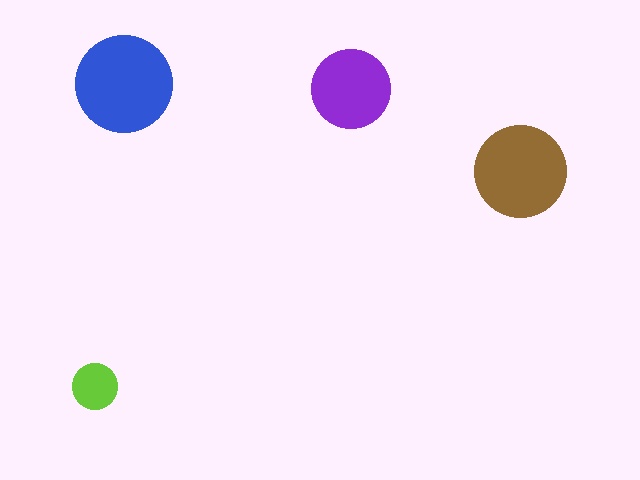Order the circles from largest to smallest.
the blue one, the brown one, the purple one, the lime one.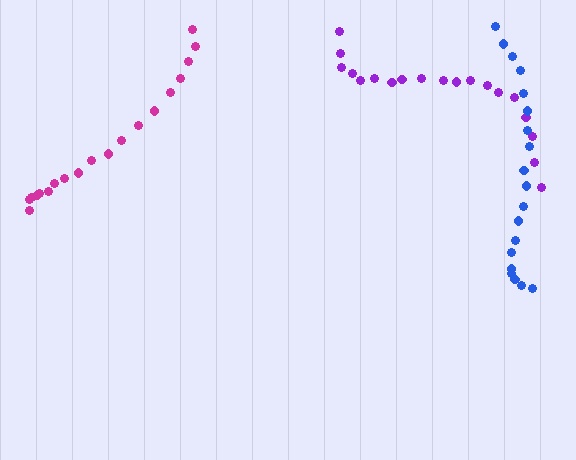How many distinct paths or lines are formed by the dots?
There are 3 distinct paths.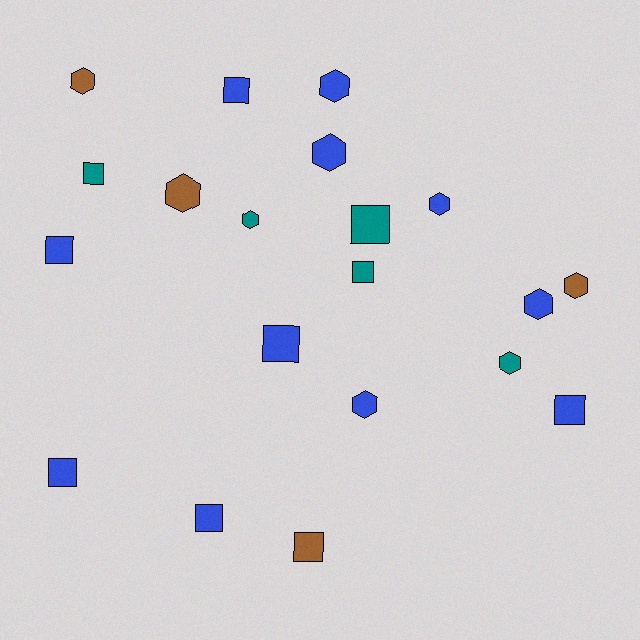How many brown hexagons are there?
There are 3 brown hexagons.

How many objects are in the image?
There are 20 objects.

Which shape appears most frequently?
Square, with 10 objects.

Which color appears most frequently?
Blue, with 11 objects.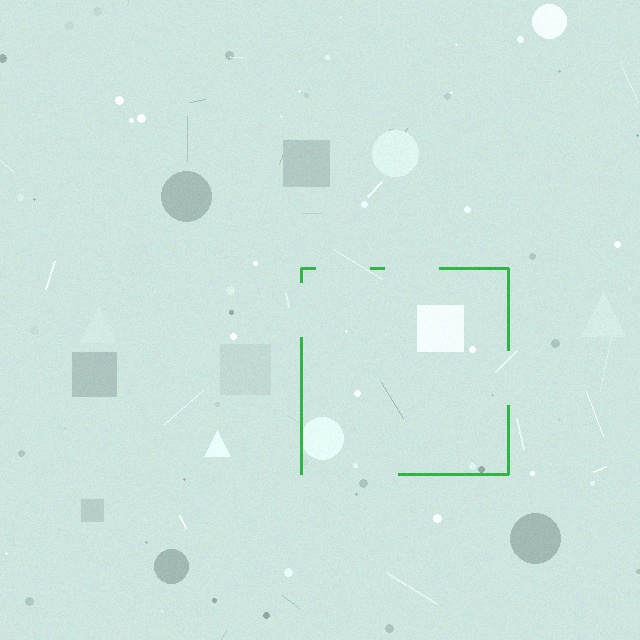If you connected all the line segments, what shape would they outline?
They would outline a square.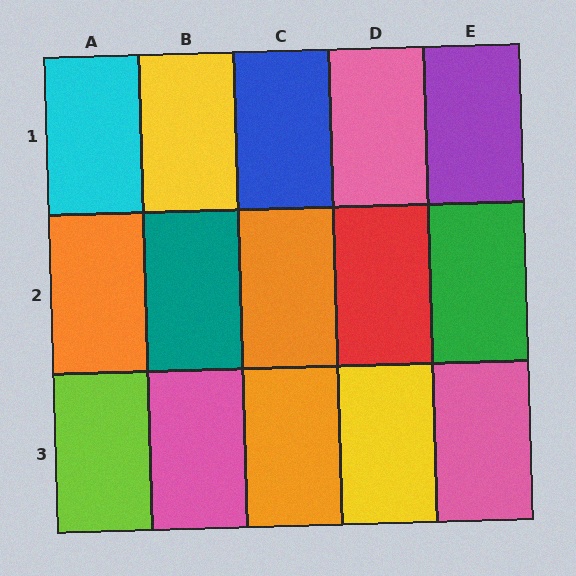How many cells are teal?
1 cell is teal.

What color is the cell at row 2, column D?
Red.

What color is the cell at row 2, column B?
Teal.